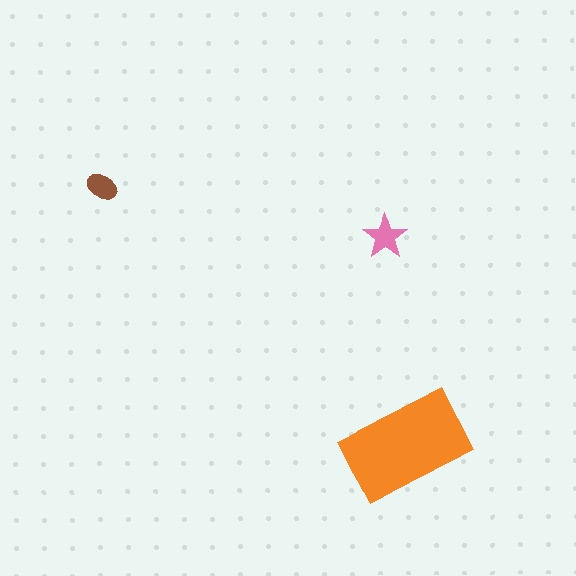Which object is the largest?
The orange rectangle.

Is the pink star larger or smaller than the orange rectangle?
Smaller.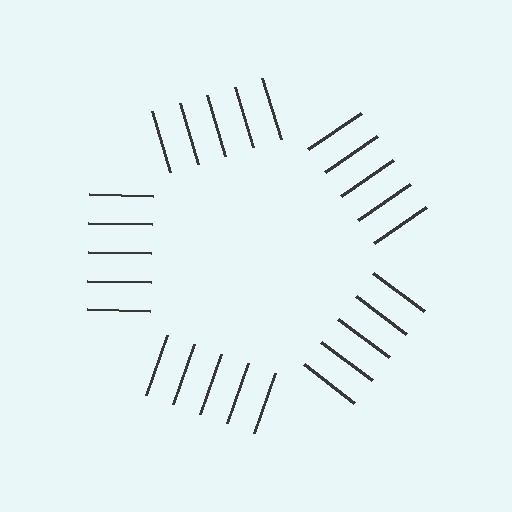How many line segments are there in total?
25 — 5 along each of the 5 edges.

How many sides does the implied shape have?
5 sides — the line-ends trace a pentagon.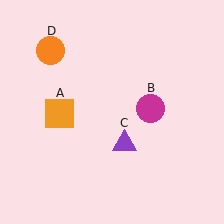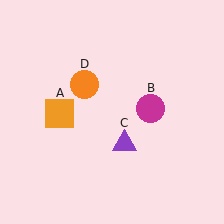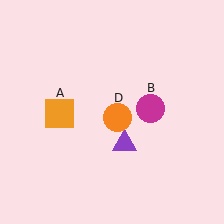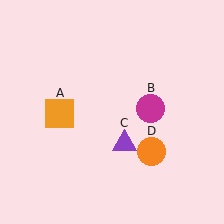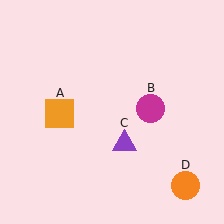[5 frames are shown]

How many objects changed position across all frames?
1 object changed position: orange circle (object D).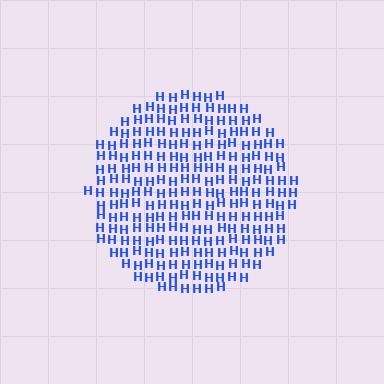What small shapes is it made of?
It is made of small letter H's.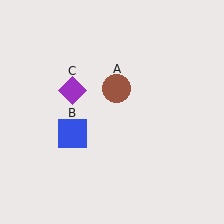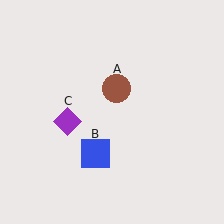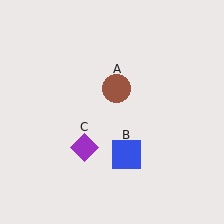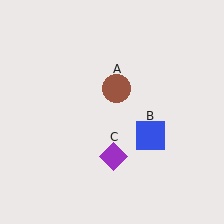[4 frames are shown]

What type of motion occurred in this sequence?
The blue square (object B), purple diamond (object C) rotated counterclockwise around the center of the scene.